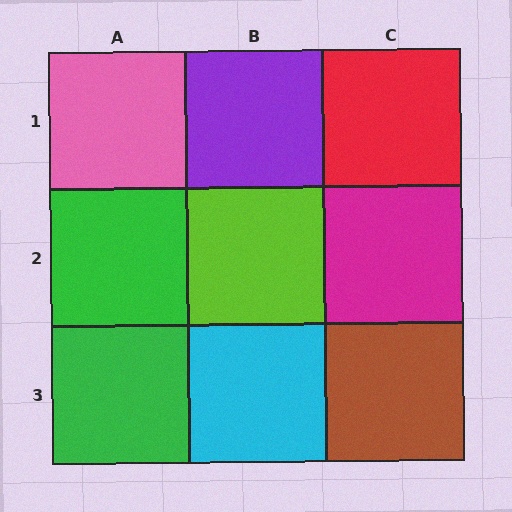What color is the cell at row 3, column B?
Cyan.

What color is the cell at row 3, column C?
Brown.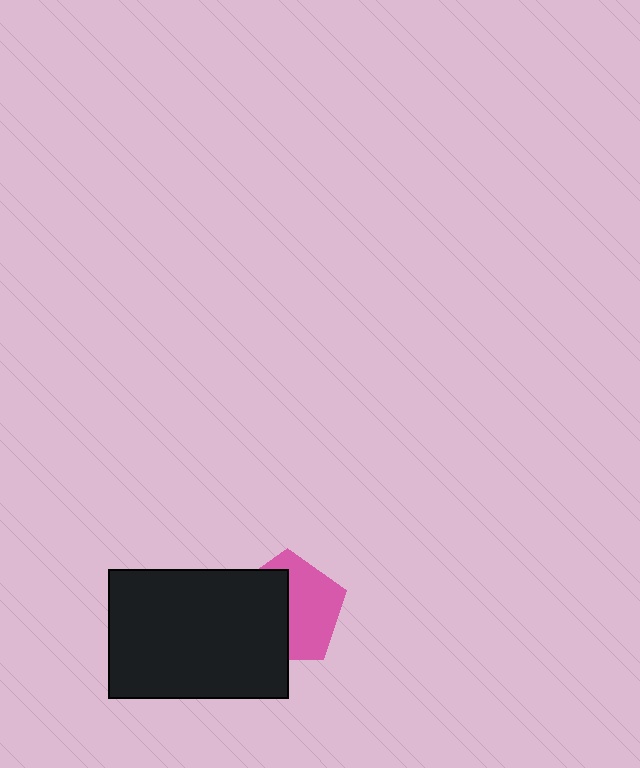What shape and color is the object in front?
The object in front is a black rectangle.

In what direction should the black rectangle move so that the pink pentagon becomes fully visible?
The black rectangle should move left. That is the shortest direction to clear the overlap and leave the pink pentagon fully visible.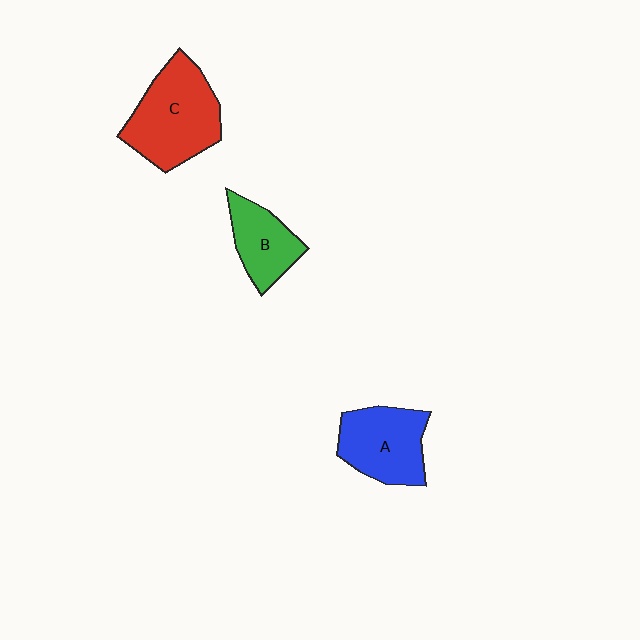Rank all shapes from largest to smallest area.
From largest to smallest: C (red), A (blue), B (green).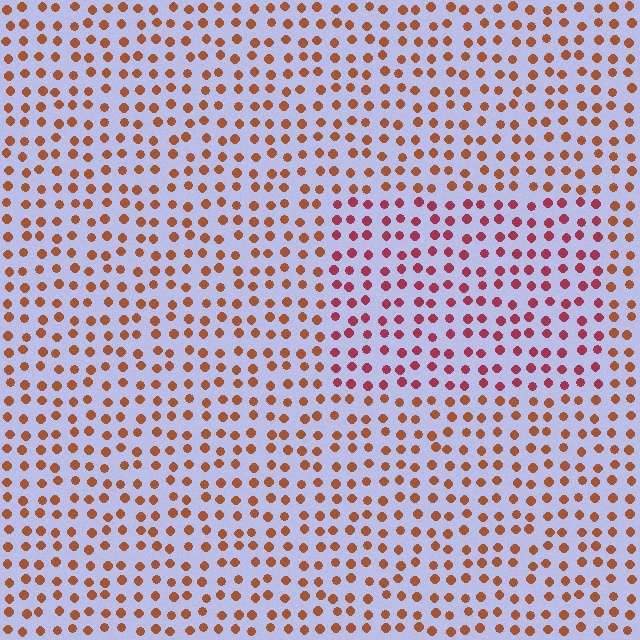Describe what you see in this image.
The image is filled with small brown elements in a uniform arrangement. A rectangle-shaped region is visible where the elements are tinted to a slightly different hue, forming a subtle color boundary.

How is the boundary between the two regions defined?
The boundary is defined purely by a slight shift in hue (about 33 degrees). Spacing, size, and orientation are identical on both sides.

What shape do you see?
I see a rectangle.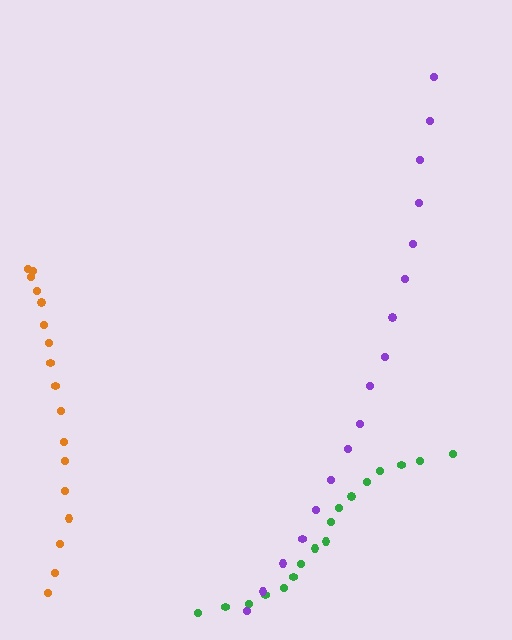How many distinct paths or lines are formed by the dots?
There are 3 distinct paths.